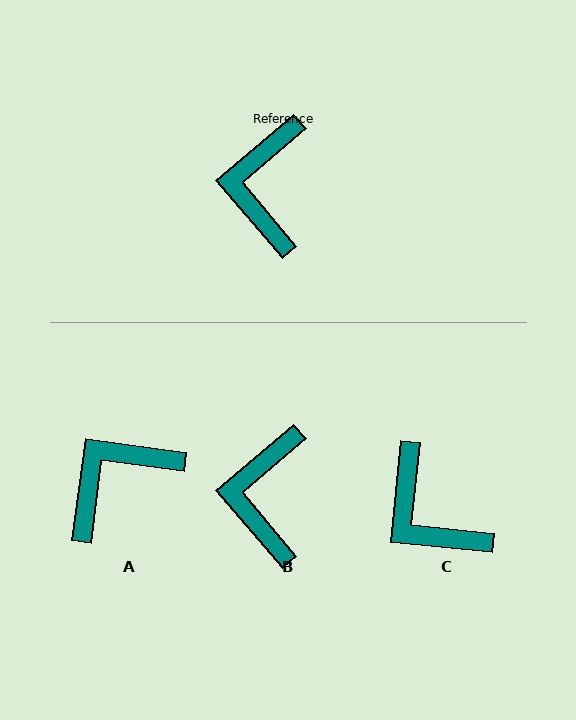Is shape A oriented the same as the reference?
No, it is off by about 48 degrees.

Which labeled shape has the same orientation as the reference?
B.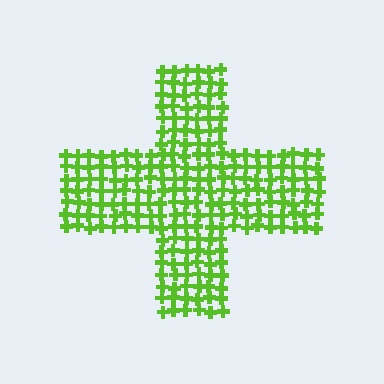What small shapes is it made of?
It is made of small crosses.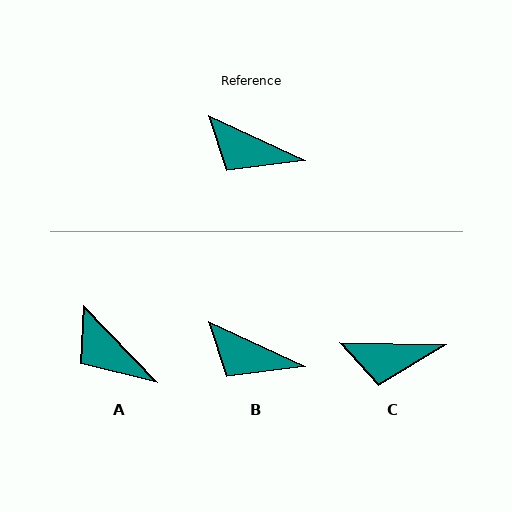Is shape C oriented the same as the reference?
No, it is off by about 24 degrees.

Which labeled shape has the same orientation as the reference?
B.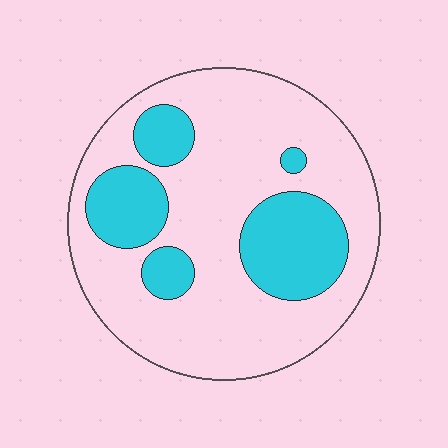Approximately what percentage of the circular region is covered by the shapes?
Approximately 25%.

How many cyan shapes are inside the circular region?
5.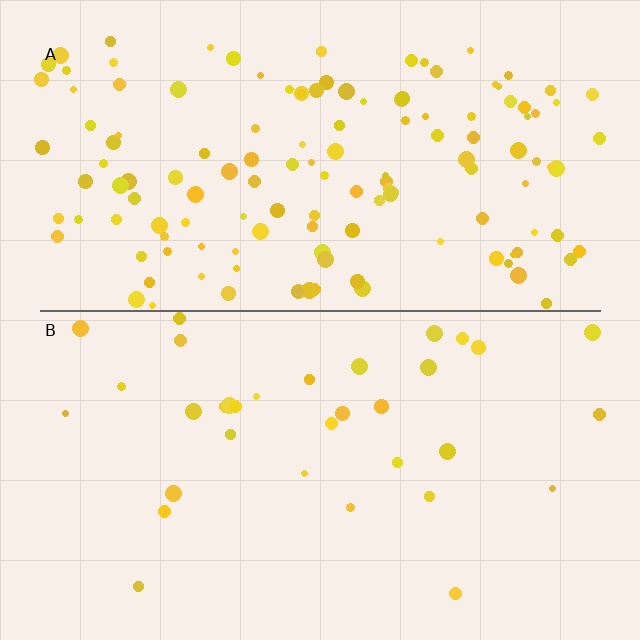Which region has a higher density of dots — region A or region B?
A (the top).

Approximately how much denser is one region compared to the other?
Approximately 4.0× — region A over region B.